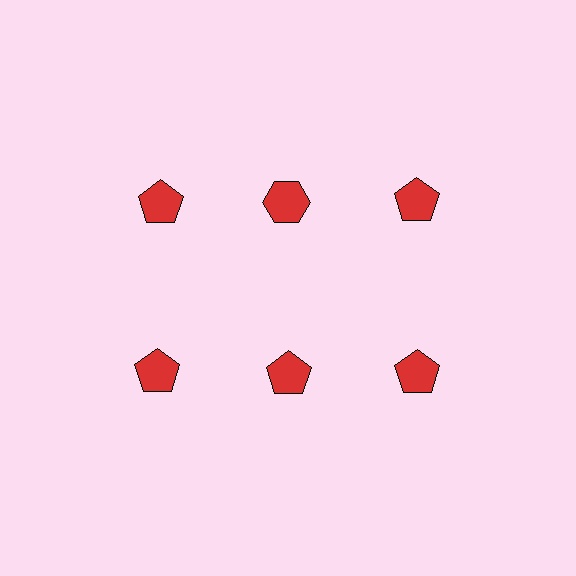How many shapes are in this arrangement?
There are 6 shapes arranged in a grid pattern.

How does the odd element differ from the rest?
It has a different shape: hexagon instead of pentagon.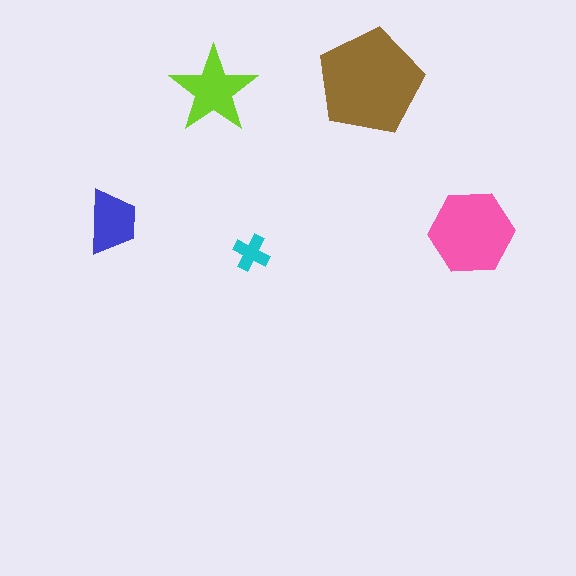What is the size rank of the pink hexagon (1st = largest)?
2nd.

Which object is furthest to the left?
The blue trapezoid is leftmost.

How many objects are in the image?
There are 5 objects in the image.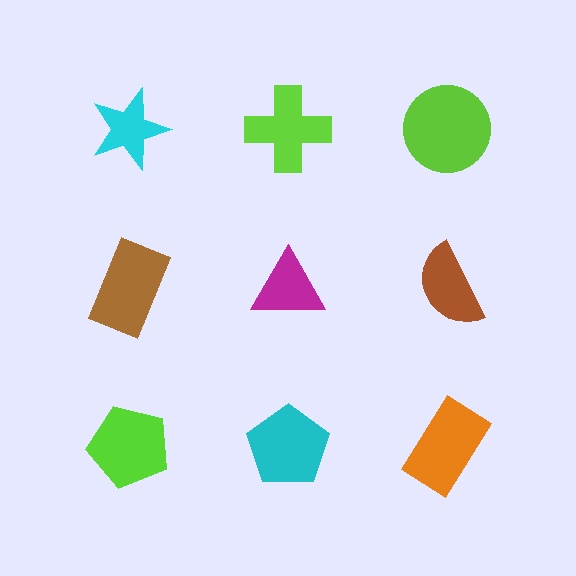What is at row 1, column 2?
A lime cross.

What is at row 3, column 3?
An orange rectangle.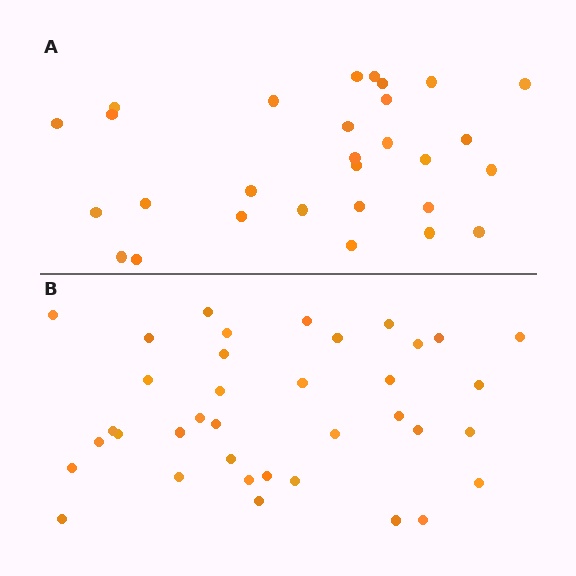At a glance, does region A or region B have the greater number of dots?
Region B (the bottom region) has more dots.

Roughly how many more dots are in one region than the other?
Region B has roughly 8 or so more dots than region A.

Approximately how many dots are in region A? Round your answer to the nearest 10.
About 30 dots. (The exact count is 29, which rounds to 30.)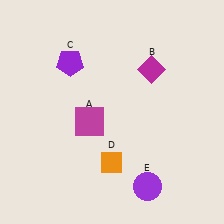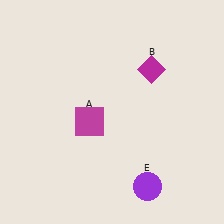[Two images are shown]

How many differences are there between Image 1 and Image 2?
There are 2 differences between the two images.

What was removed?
The orange diamond (D), the purple pentagon (C) were removed in Image 2.